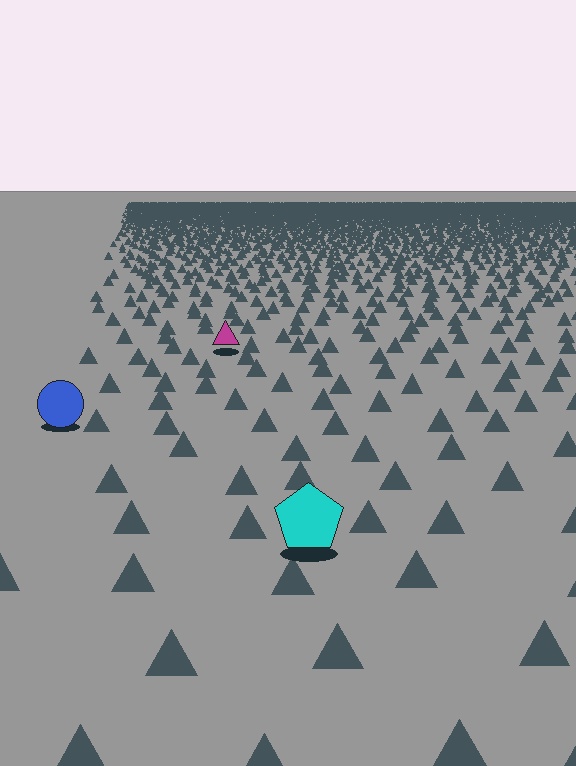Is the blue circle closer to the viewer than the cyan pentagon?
No. The cyan pentagon is closer — you can tell from the texture gradient: the ground texture is coarser near it.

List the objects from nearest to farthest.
From nearest to farthest: the cyan pentagon, the blue circle, the magenta triangle.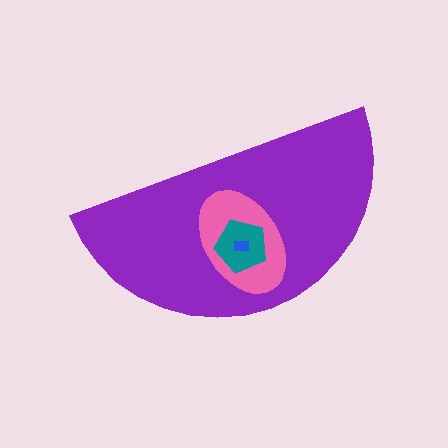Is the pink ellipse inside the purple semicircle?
Yes.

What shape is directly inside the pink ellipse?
The teal pentagon.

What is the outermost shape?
The purple semicircle.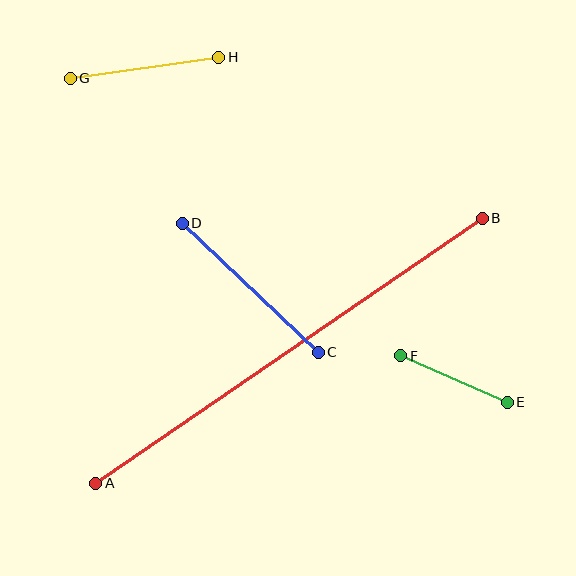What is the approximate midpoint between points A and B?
The midpoint is at approximately (289, 351) pixels.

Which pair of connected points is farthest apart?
Points A and B are farthest apart.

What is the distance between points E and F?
The distance is approximately 116 pixels.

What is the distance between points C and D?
The distance is approximately 187 pixels.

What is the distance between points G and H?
The distance is approximately 150 pixels.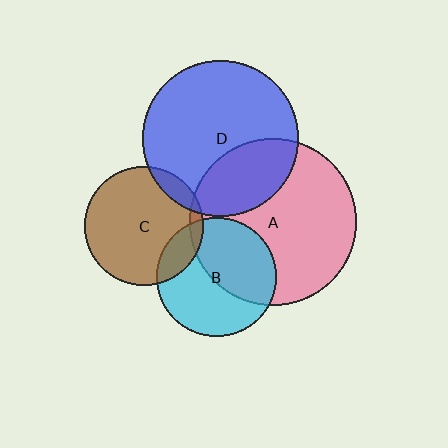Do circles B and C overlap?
Yes.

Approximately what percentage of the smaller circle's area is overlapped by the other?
Approximately 15%.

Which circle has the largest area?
Circle A (pink).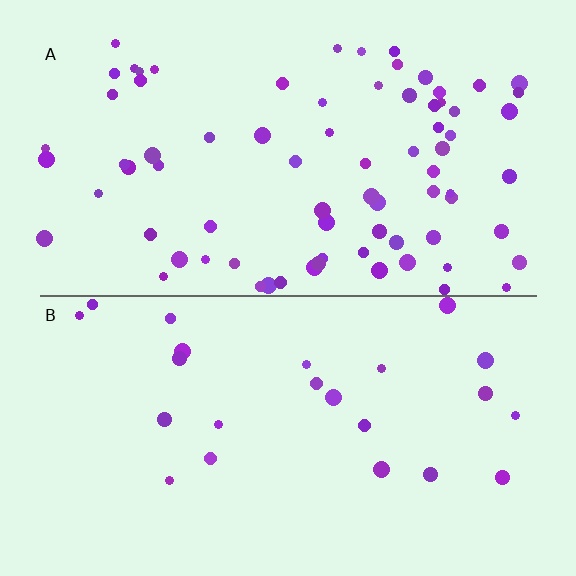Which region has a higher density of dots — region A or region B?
A (the top).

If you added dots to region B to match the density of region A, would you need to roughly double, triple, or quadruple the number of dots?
Approximately triple.